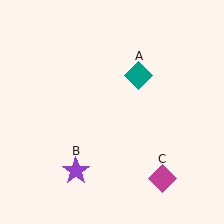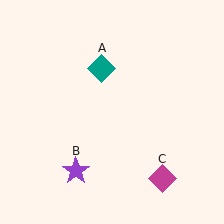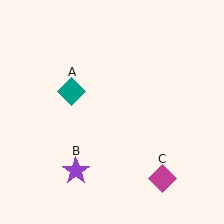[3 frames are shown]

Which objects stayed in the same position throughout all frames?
Purple star (object B) and magenta diamond (object C) remained stationary.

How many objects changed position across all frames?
1 object changed position: teal diamond (object A).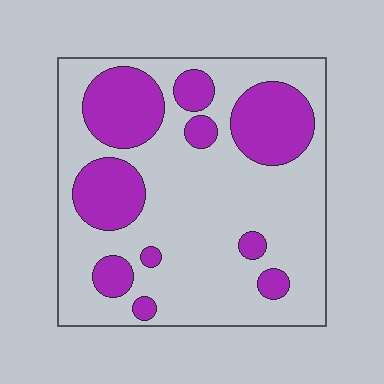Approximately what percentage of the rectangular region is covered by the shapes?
Approximately 30%.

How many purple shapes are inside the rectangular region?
10.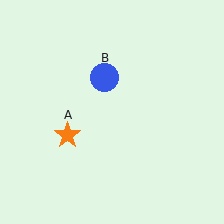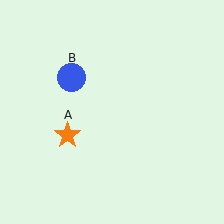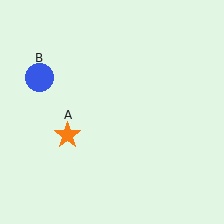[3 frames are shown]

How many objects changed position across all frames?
1 object changed position: blue circle (object B).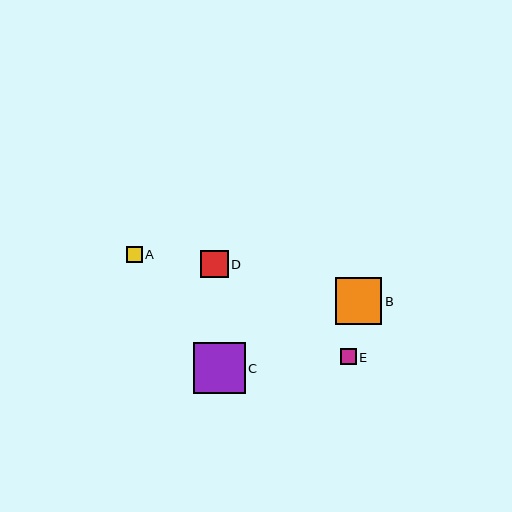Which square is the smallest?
Square E is the smallest with a size of approximately 16 pixels.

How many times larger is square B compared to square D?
Square B is approximately 1.7 times the size of square D.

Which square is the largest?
Square C is the largest with a size of approximately 52 pixels.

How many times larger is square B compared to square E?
Square B is approximately 3.0 times the size of square E.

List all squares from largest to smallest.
From largest to smallest: C, B, D, A, E.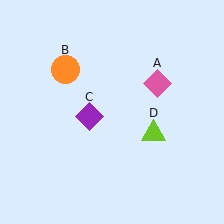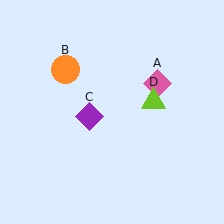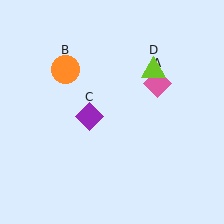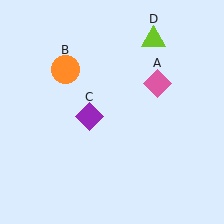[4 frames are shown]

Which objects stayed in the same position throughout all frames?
Pink diamond (object A) and orange circle (object B) and purple diamond (object C) remained stationary.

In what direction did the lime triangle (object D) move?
The lime triangle (object D) moved up.